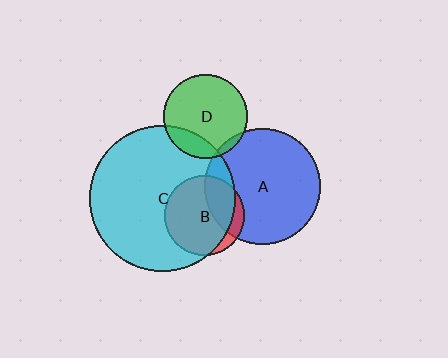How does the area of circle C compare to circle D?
Approximately 3.0 times.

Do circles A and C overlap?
Yes.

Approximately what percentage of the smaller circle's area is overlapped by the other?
Approximately 15%.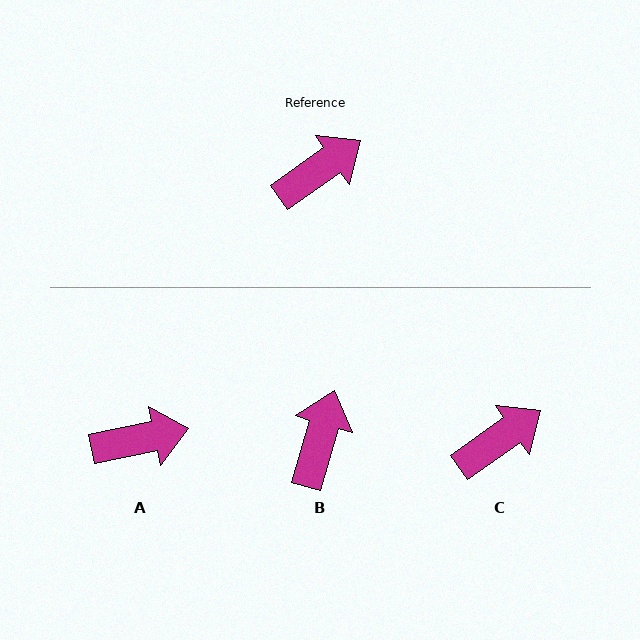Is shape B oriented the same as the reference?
No, it is off by about 39 degrees.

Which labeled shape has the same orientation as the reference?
C.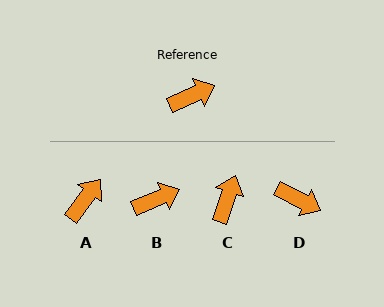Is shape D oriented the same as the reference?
No, it is off by about 51 degrees.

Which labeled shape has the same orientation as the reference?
B.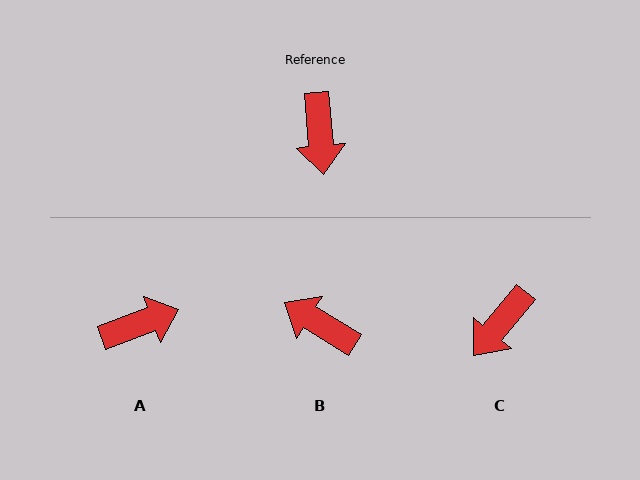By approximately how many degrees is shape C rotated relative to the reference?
Approximately 45 degrees clockwise.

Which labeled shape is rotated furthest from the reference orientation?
B, about 126 degrees away.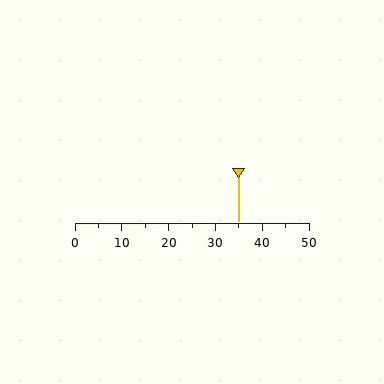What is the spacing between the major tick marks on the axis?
The major ticks are spaced 10 apart.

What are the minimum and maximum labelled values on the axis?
The axis runs from 0 to 50.